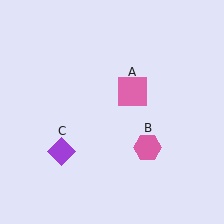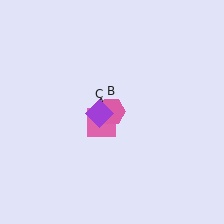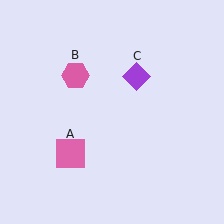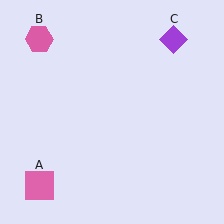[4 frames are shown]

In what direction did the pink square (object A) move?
The pink square (object A) moved down and to the left.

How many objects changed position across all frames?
3 objects changed position: pink square (object A), pink hexagon (object B), purple diamond (object C).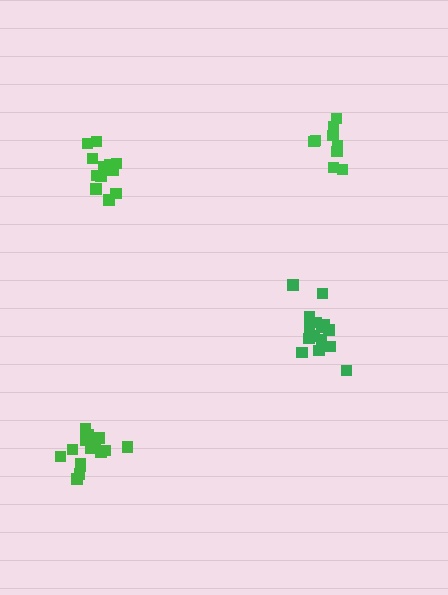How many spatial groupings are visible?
There are 4 spatial groupings.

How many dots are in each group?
Group 1: 16 dots, Group 2: 13 dots, Group 3: 10 dots, Group 4: 16 dots (55 total).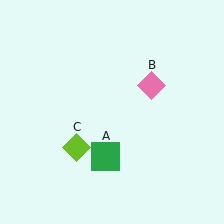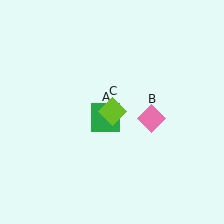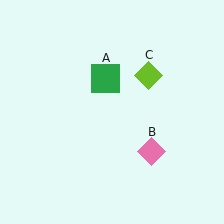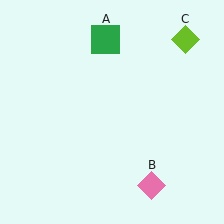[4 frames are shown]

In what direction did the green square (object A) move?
The green square (object A) moved up.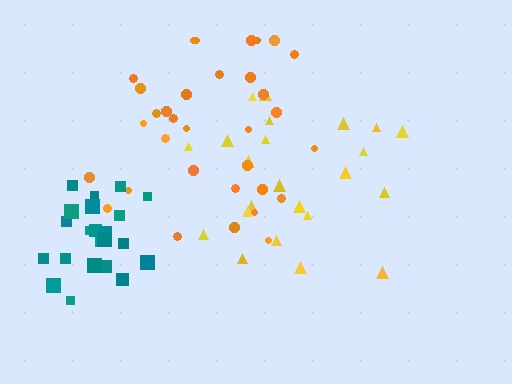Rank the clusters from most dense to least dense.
teal, orange, yellow.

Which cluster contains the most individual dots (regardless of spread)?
Orange (33).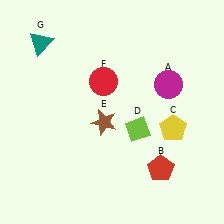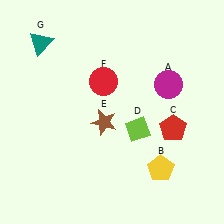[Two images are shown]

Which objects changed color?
B changed from red to yellow. C changed from yellow to red.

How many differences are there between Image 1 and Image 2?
There are 2 differences between the two images.